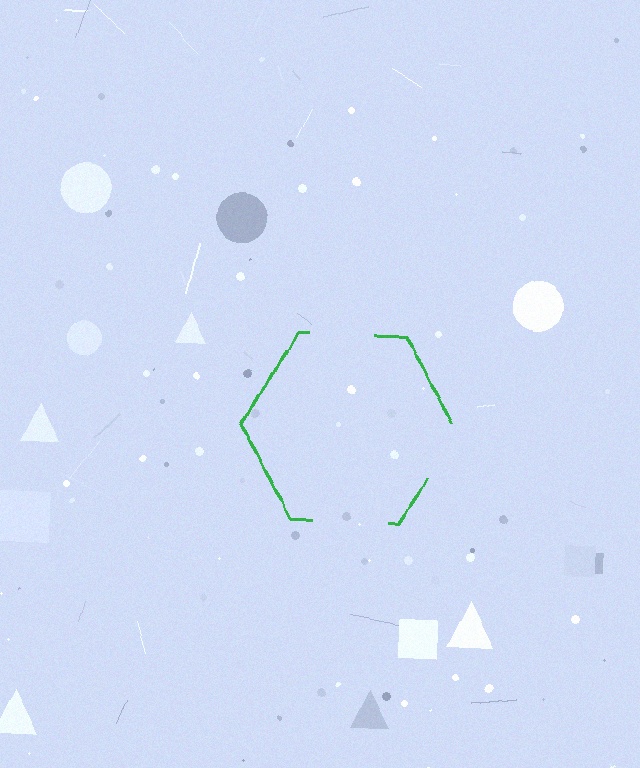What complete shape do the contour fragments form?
The contour fragments form a hexagon.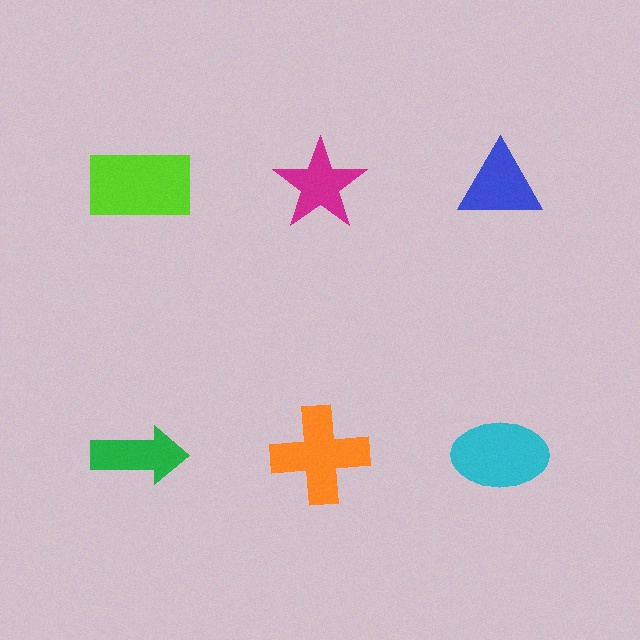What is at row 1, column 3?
A blue triangle.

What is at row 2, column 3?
A cyan ellipse.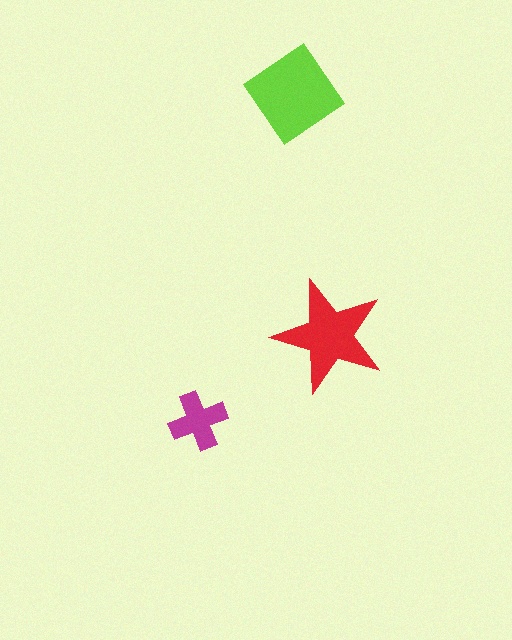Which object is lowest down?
The magenta cross is bottommost.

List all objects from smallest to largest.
The magenta cross, the red star, the lime diamond.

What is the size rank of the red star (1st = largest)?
2nd.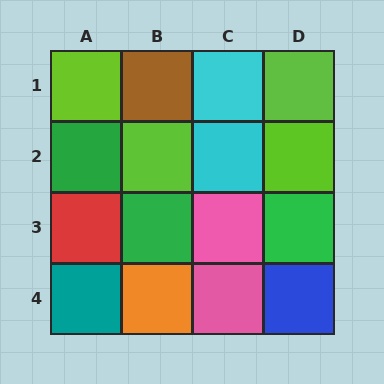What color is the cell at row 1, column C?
Cyan.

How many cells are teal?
1 cell is teal.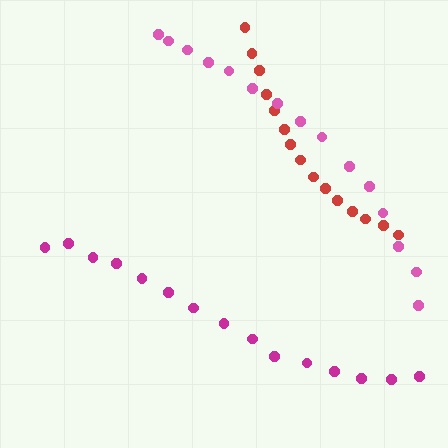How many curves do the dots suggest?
There are 3 distinct paths.